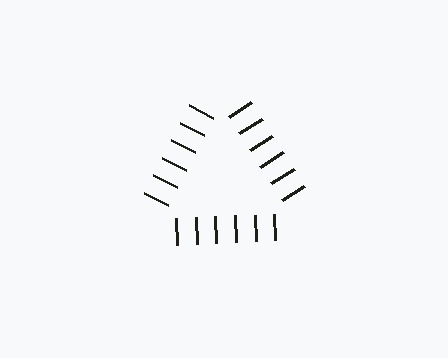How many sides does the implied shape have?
3 sides — the line-ends trace a triangle.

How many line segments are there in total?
18 — 6 along each of the 3 edges.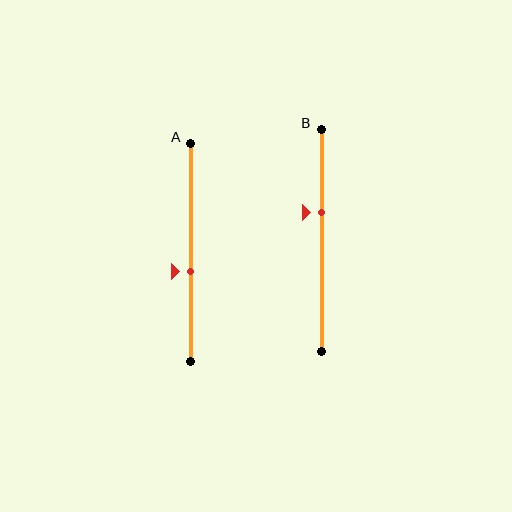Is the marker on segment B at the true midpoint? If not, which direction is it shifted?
No, the marker on segment B is shifted upward by about 12% of the segment length.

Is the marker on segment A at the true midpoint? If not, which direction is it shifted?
No, the marker on segment A is shifted downward by about 9% of the segment length.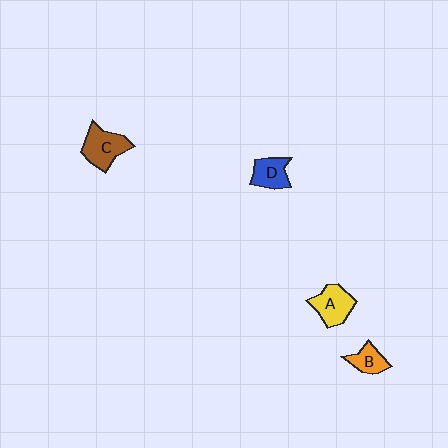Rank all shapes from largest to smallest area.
From largest to smallest: C (brown), A (yellow), D (blue), B (orange).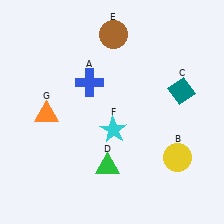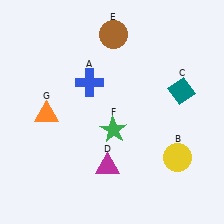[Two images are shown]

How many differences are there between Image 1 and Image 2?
There are 2 differences between the two images.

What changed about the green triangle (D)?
In Image 1, D is green. In Image 2, it changed to magenta.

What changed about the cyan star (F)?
In Image 1, F is cyan. In Image 2, it changed to green.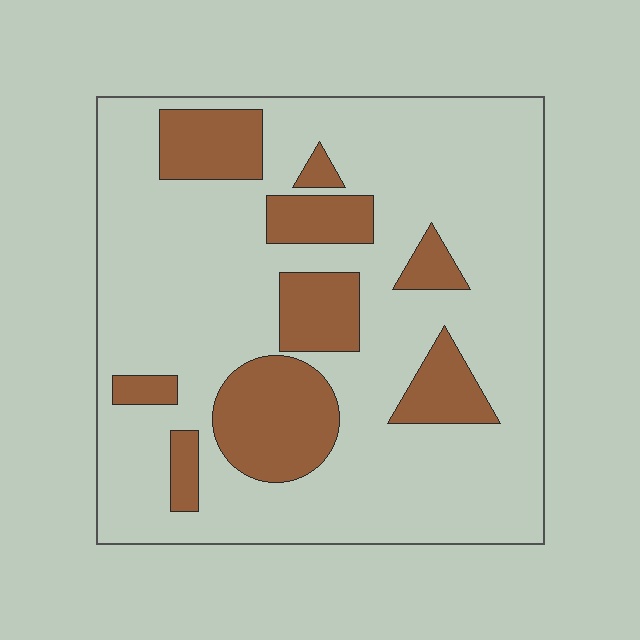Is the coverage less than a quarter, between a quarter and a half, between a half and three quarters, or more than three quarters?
Less than a quarter.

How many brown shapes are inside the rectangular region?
9.